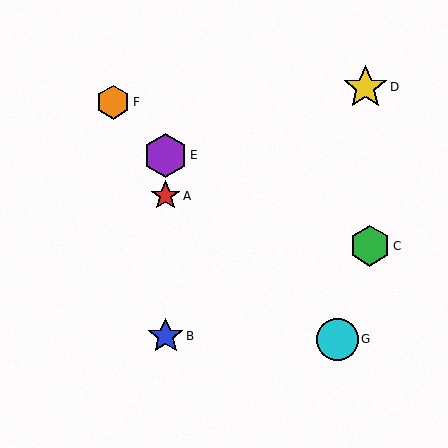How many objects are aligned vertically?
3 objects (A, B, E) are aligned vertically.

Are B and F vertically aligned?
No, B is at x≈166 and F is at x≈113.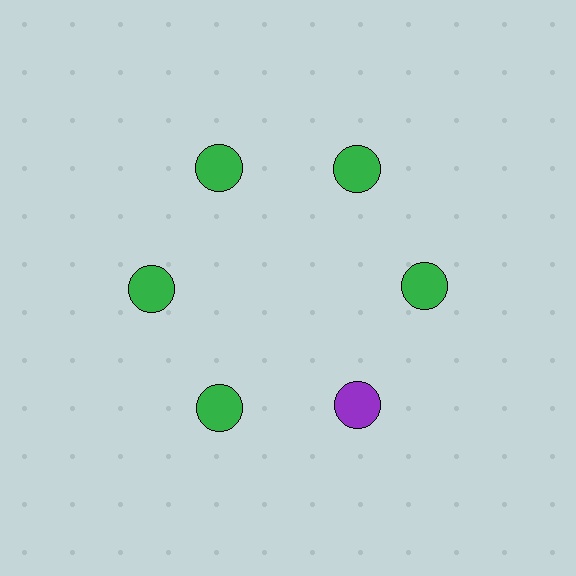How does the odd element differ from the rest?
It has a different color: purple instead of green.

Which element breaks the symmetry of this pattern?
The purple circle at roughly the 5 o'clock position breaks the symmetry. All other shapes are green circles.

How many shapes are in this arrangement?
There are 6 shapes arranged in a ring pattern.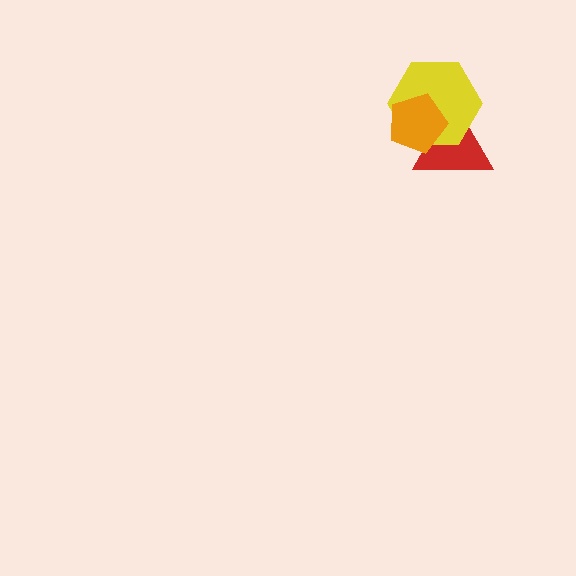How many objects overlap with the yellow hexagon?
2 objects overlap with the yellow hexagon.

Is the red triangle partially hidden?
Yes, it is partially covered by another shape.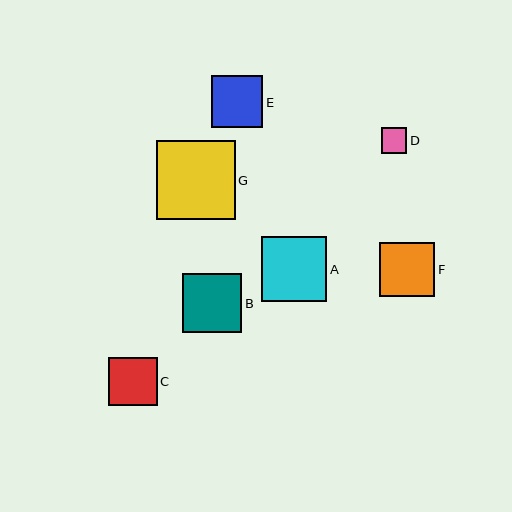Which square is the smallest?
Square D is the smallest with a size of approximately 26 pixels.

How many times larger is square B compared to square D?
Square B is approximately 2.3 times the size of square D.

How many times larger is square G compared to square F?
Square G is approximately 1.4 times the size of square F.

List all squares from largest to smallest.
From largest to smallest: G, A, B, F, E, C, D.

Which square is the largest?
Square G is the largest with a size of approximately 79 pixels.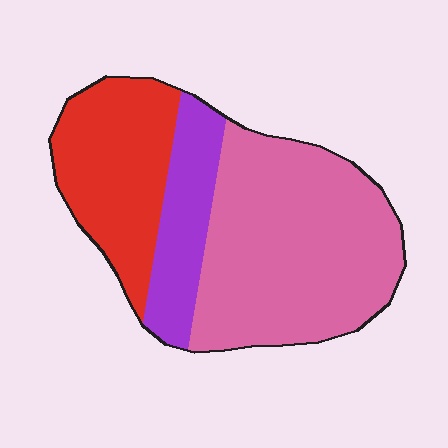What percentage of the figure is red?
Red takes up between a sixth and a third of the figure.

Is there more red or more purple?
Red.